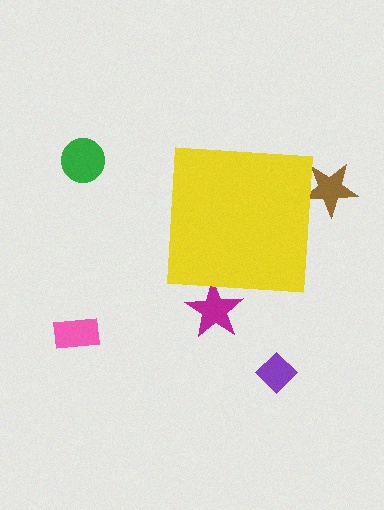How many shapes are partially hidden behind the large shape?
2 shapes are partially hidden.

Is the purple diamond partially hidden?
No, the purple diamond is fully visible.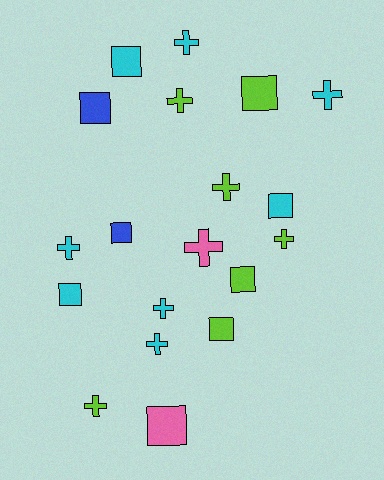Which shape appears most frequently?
Cross, with 10 objects.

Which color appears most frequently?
Cyan, with 8 objects.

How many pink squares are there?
There is 1 pink square.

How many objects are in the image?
There are 19 objects.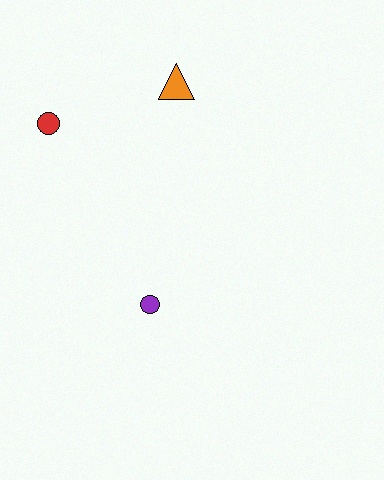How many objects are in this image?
There are 3 objects.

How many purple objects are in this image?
There is 1 purple object.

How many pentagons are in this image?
There are no pentagons.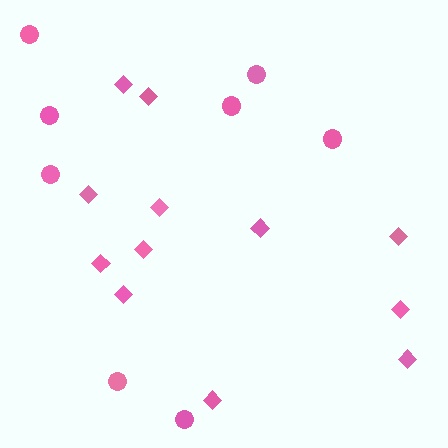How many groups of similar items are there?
There are 2 groups: one group of circles (8) and one group of diamonds (12).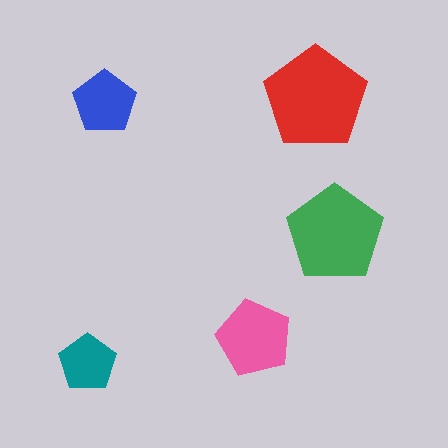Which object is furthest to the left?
The teal pentagon is leftmost.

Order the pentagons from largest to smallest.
the red one, the green one, the pink one, the blue one, the teal one.